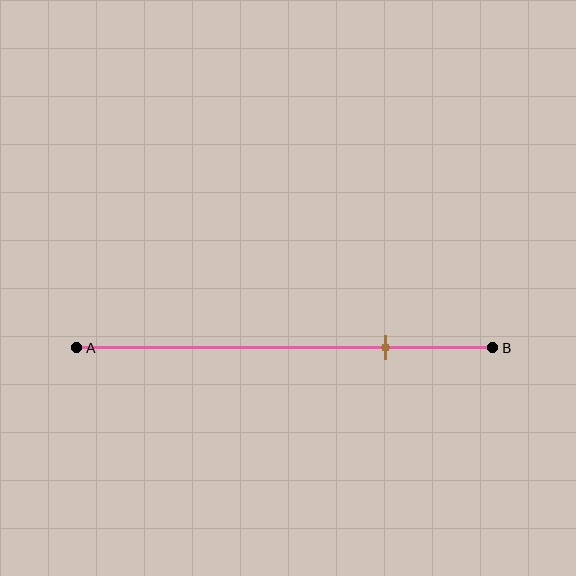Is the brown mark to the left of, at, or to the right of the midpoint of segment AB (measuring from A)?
The brown mark is to the right of the midpoint of segment AB.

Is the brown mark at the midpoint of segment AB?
No, the mark is at about 75% from A, not at the 50% midpoint.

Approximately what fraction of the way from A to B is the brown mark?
The brown mark is approximately 75% of the way from A to B.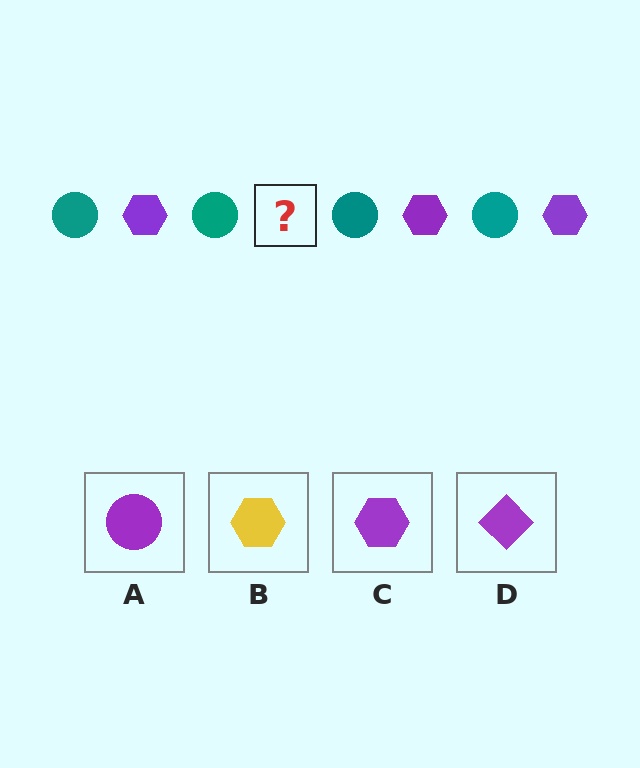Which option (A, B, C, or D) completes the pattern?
C.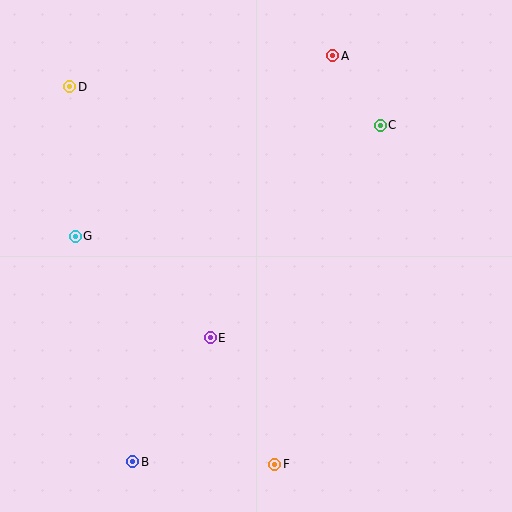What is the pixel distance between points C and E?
The distance between C and E is 272 pixels.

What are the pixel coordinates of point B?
Point B is at (133, 462).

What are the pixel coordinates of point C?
Point C is at (380, 125).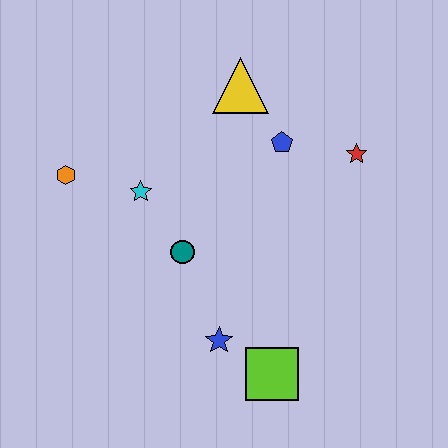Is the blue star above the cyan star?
No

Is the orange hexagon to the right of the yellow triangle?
No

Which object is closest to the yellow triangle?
The blue pentagon is closest to the yellow triangle.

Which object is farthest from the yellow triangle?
The lime square is farthest from the yellow triangle.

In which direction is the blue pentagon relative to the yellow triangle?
The blue pentagon is below the yellow triangle.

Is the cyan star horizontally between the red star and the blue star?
No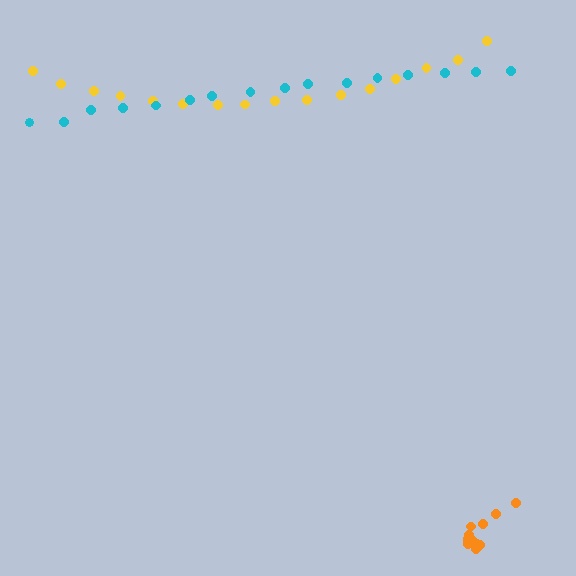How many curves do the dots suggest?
There are 3 distinct paths.